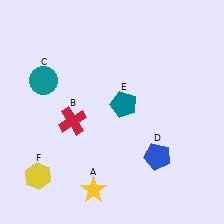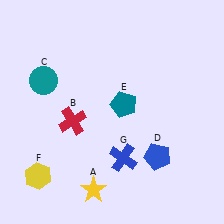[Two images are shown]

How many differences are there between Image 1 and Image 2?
There is 1 difference between the two images.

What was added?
A blue cross (G) was added in Image 2.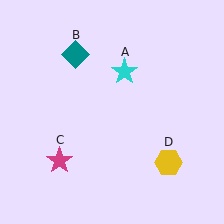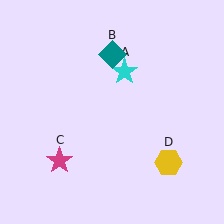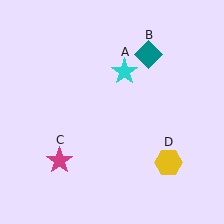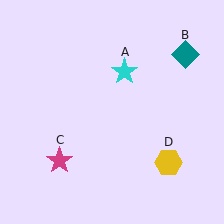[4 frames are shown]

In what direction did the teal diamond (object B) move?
The teal diamond (object B) moved right.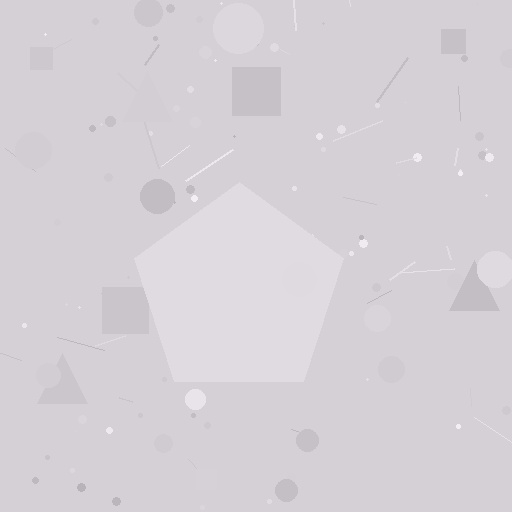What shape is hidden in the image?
A pentagon is hidden in the image.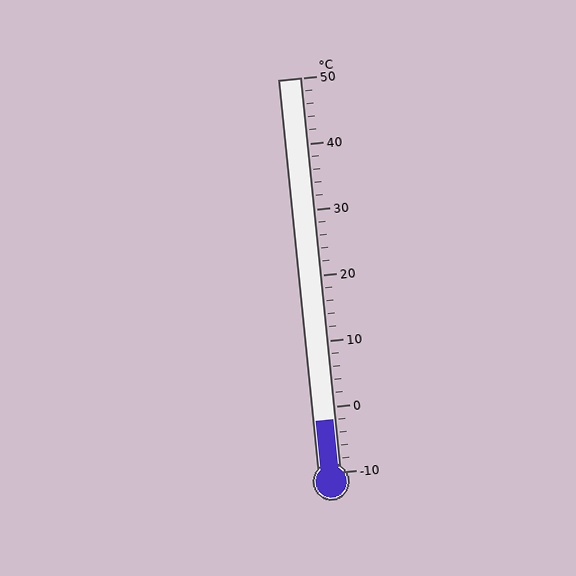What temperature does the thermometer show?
The thermometer shows approximately -2°C.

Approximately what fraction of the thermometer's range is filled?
The thermometer is filled to approximately 15% of its range.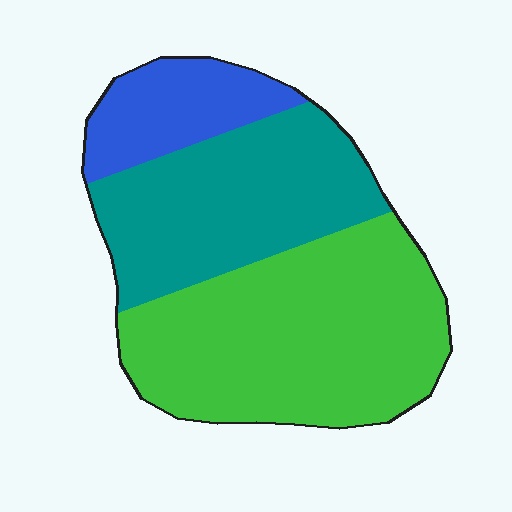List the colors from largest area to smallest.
From largest to smallest: green, teal, blue.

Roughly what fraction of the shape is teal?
Teal takes up between a third and a half of the shape.